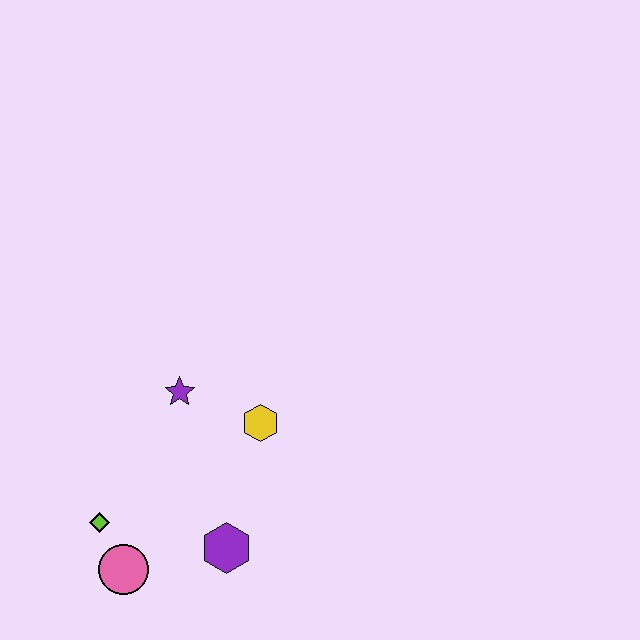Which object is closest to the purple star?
The yellow hexagon is closest to the purple star.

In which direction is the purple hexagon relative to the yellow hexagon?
The purple hexagon is below the yellow hexagon.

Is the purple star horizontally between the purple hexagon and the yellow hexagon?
No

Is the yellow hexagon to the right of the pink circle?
Yes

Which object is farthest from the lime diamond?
The yellow hexagon is farthest from the lime diamond.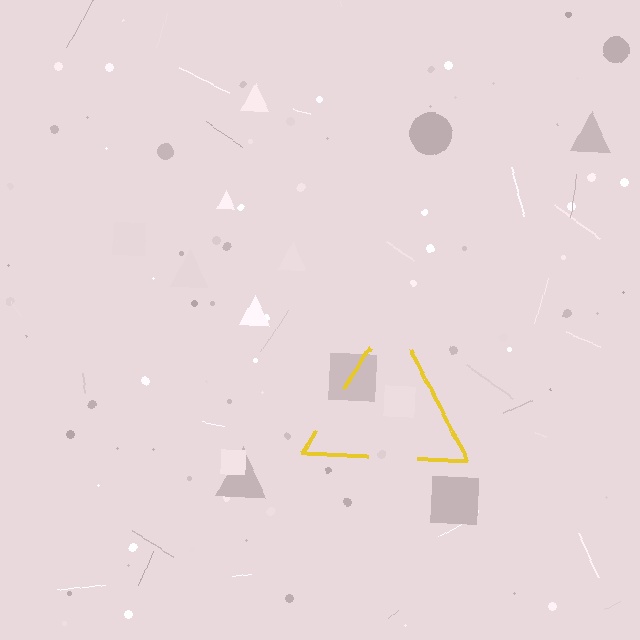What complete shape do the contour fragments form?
The contour fragments form a triangle.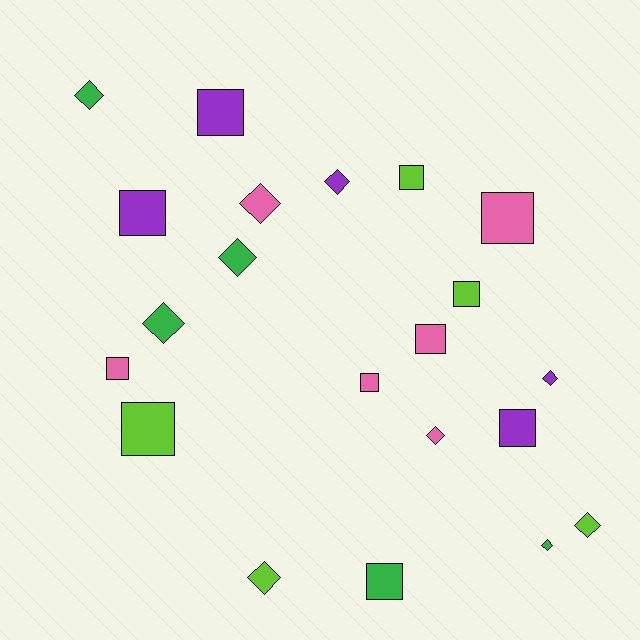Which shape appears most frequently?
Square, with 11 objects.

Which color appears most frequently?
Pink, with 6 objects.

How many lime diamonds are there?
There are 2 lime diamonds.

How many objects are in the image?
There are 21 objects.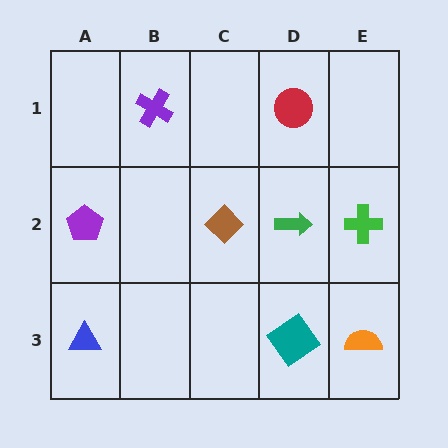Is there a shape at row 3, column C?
No, that cell is empty.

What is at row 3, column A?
A blue triangle.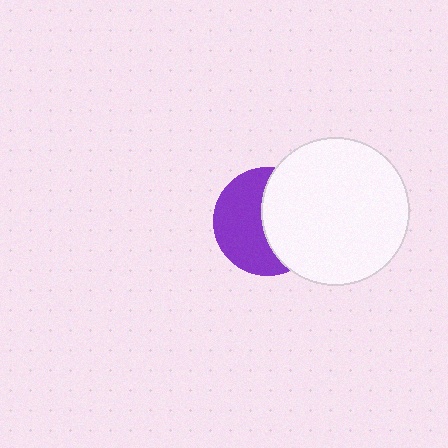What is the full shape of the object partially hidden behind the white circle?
The partially hidden object is a purple circle.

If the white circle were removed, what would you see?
You would see the complete purple circle.